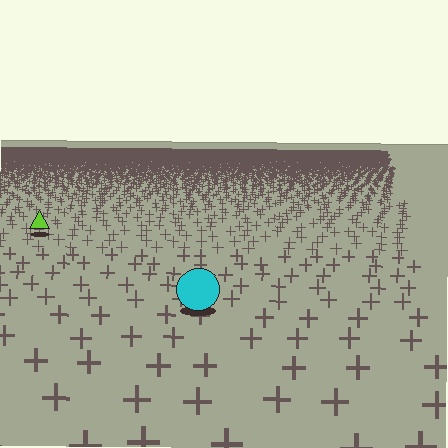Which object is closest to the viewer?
The cyan circle is closest. The texture marks near it are larger and more spread out.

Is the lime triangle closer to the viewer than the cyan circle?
No. The cyan circle is closer — you can tell from the texture gradient: the ground texture is coarser near it.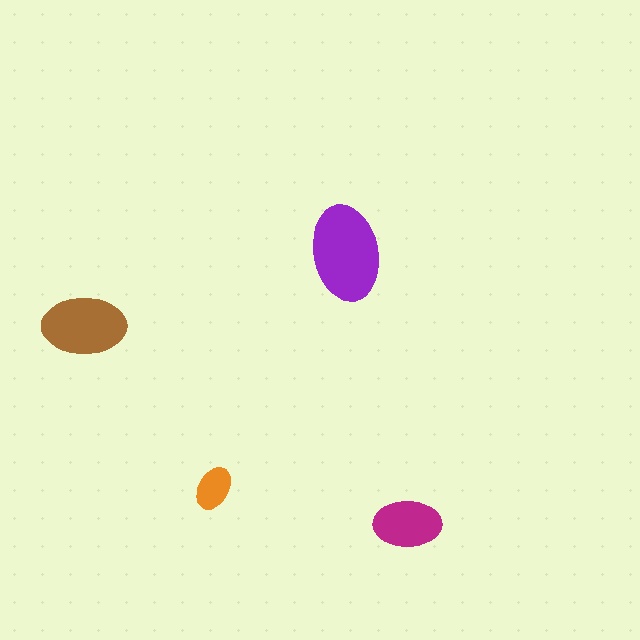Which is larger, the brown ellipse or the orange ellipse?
The brown one.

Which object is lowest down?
The magenta ellipse is bottommost.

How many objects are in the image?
There are 4 objects in the image.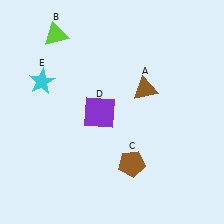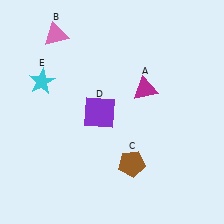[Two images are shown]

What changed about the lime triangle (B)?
In Image 1, B is lime. In Image 2, it changed to pink.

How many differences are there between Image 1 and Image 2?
There are 2 differences between the two images.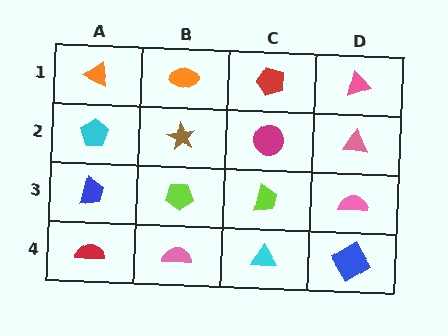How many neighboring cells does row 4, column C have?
3.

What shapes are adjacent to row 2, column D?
A pink triangle (row 1, column D), a pink semicircle (row 3, column D), a magenta circle (row 2, column C).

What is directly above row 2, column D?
A pink triangle.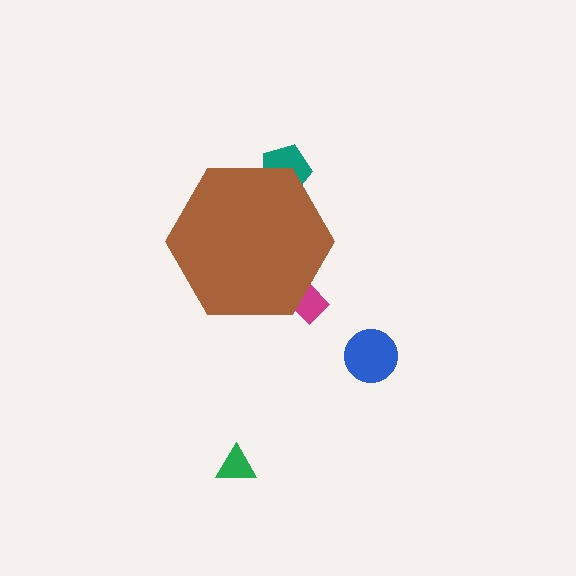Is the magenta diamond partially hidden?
Yes, the magenta diamond is partially hidden behind the brown hexagon.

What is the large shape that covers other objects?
A brown hexagon.